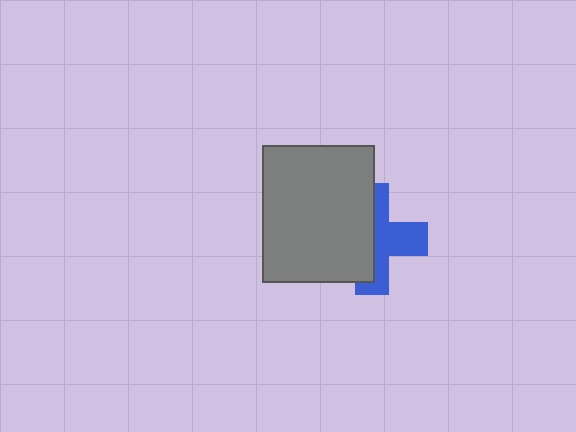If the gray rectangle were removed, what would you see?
You would see the complete blue cross.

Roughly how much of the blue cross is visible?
About half of it is visible (roughly 48%).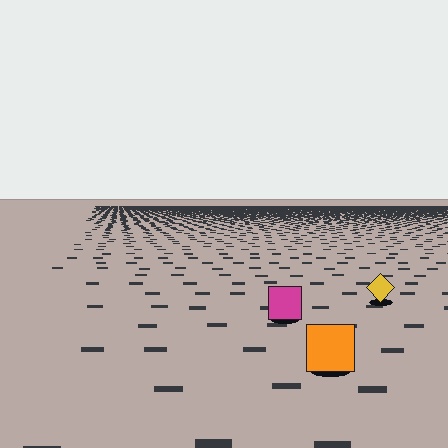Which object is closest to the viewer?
The orange square is closest. The texture marks near it are larger and more spread out.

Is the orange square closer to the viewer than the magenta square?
Yes. The orange square is closer — you can tell from the texture gradient: the ground texture is coarser near it.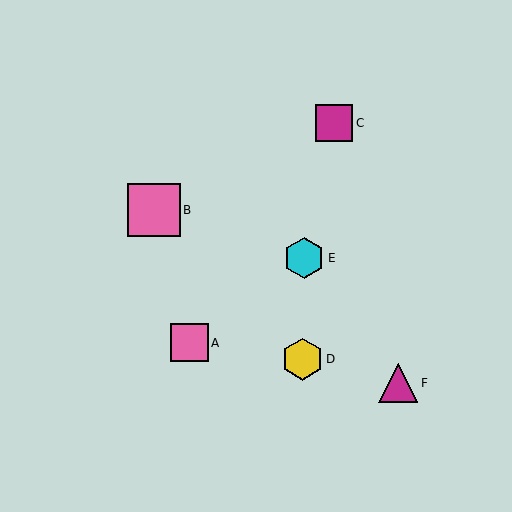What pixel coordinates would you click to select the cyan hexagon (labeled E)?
Click at (304, 258) to select the cyan hexagon E.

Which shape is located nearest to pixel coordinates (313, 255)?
The cyan hexagon (labeled E) at (304, 258) is nearest to that location.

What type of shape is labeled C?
Shape C is a magenta square.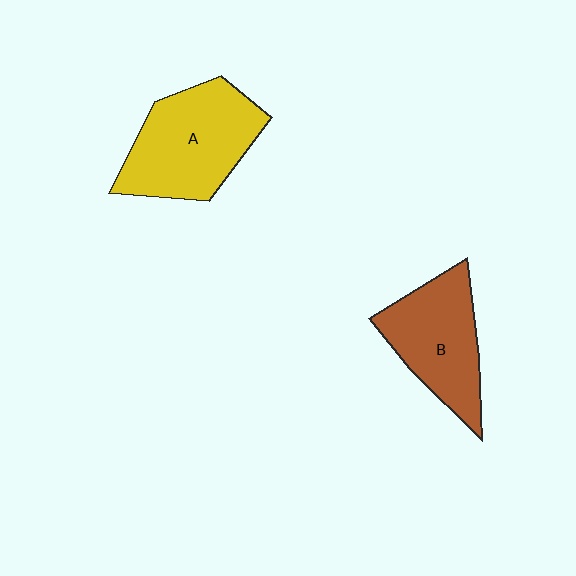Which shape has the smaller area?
Shape B (brown).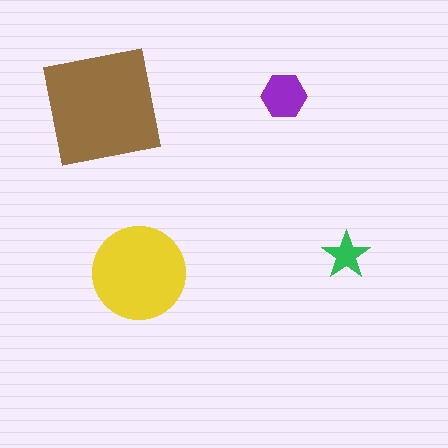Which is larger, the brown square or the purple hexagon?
The brown square.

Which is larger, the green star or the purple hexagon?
The purple hexagon.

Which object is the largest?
The brown square.